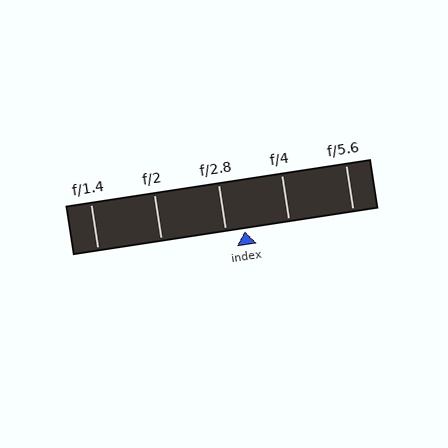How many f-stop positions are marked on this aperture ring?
There are 5 f-stop positions marked.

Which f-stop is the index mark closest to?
The index mark is closest to f/2.8.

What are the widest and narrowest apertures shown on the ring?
The widest aperture shown is f/1.4 and the narrowest is f/5.6.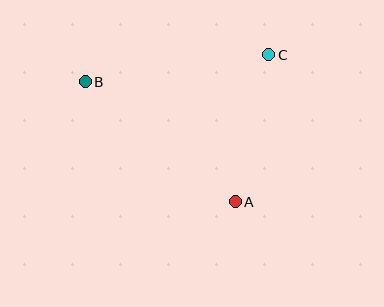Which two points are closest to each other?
Points A and C are closest to each other.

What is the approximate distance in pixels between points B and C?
The distance between B and C is approximately 186 pixels.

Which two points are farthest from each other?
Points A and B are farthest from each other.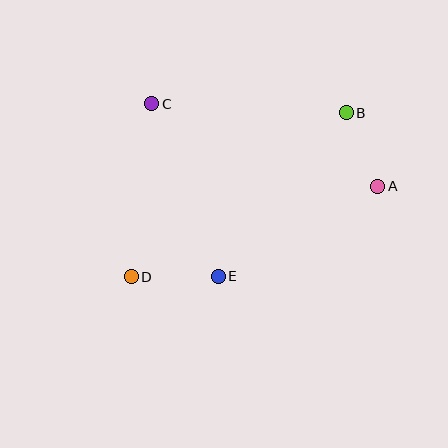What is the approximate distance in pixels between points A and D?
The distance between A and D is approximately 262 pixels.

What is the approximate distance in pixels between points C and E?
The distance between C and E is approximately 185 pixels.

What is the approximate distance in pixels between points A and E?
The distance between A and E is approximately 183 pixels.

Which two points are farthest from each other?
Points B and D are farthest from each other.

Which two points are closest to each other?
Points A and B are closest to each other.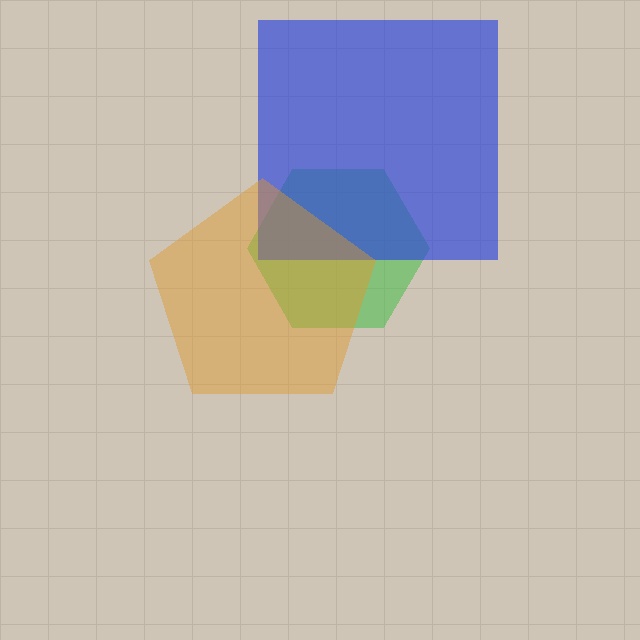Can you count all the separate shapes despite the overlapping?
Yes, there are 3 separate shapes.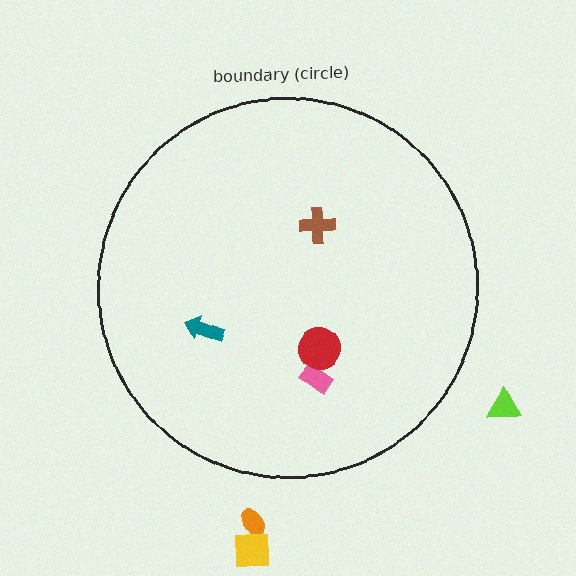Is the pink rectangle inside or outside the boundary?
Inside.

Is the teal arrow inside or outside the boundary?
Inside.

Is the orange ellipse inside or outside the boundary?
Outside.